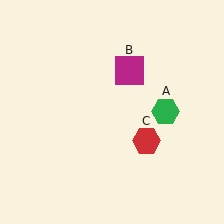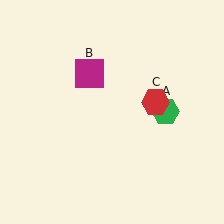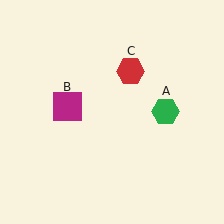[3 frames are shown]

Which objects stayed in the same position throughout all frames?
Green hexagon (object A) remained stationary.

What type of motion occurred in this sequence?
The magenta square (object B), red hexagon (object C) rotated counterclockwise around the center of the scene.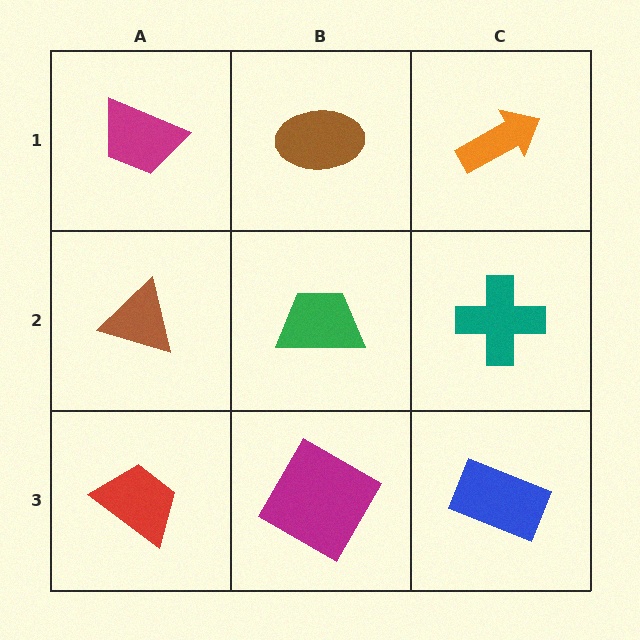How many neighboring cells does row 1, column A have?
2.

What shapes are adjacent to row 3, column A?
A brown triangle (row 2, column A), a magenta square (row 3, column B).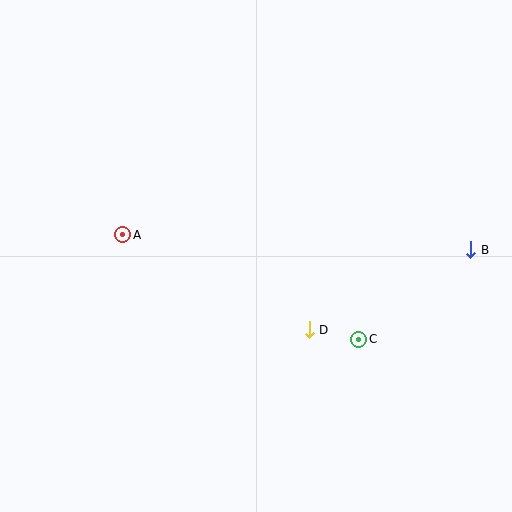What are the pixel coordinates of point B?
Point B is at (471, 250).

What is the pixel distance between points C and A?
The distance between C and A is 258 pixels.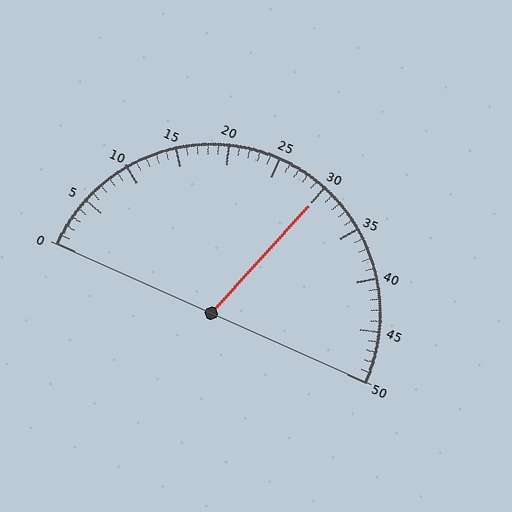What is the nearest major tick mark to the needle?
The nearest major tick mark is 30.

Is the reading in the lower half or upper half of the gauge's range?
The reading is in the upper half of the range (0 to 50).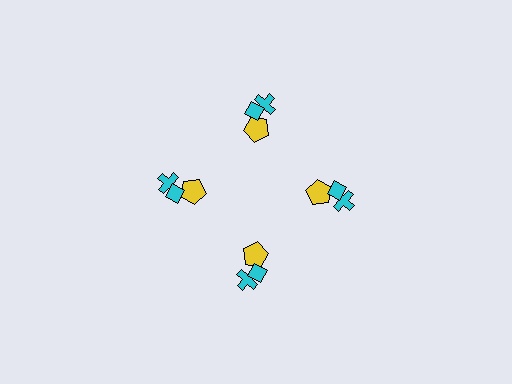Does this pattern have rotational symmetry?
Yes, this pattern has 4-fold rotational symmetry. It looks the same after rotating 90 degrees around the center.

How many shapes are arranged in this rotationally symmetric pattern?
There are 12 shapes, arranged in 4 groups of 3.